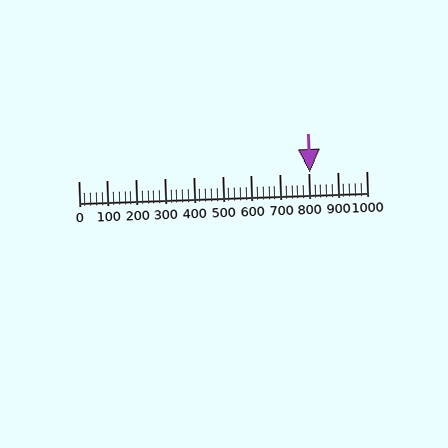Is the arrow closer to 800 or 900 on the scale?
The arrow is closer to 800.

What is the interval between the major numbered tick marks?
The major tick marks are spaced 100 units apart.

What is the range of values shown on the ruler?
The ruler shows values from 0 to 1000.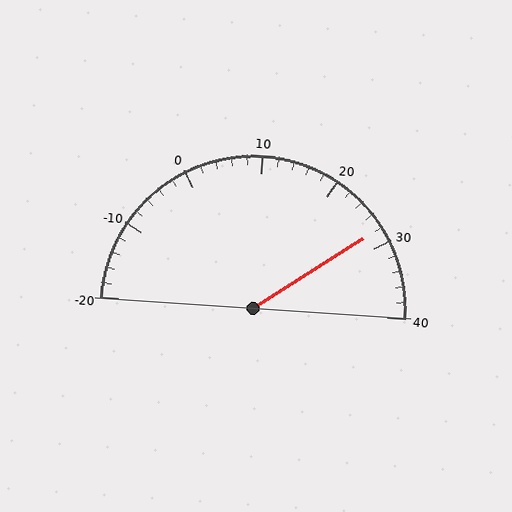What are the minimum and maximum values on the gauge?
The gauge ranges from -20 to 40.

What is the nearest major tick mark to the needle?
The nearest major tick mark is 30.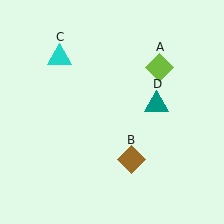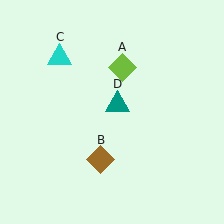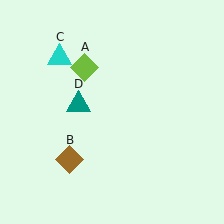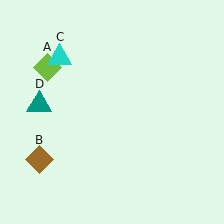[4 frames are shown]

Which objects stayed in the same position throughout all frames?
Cyan triangle (object C) remained stationary.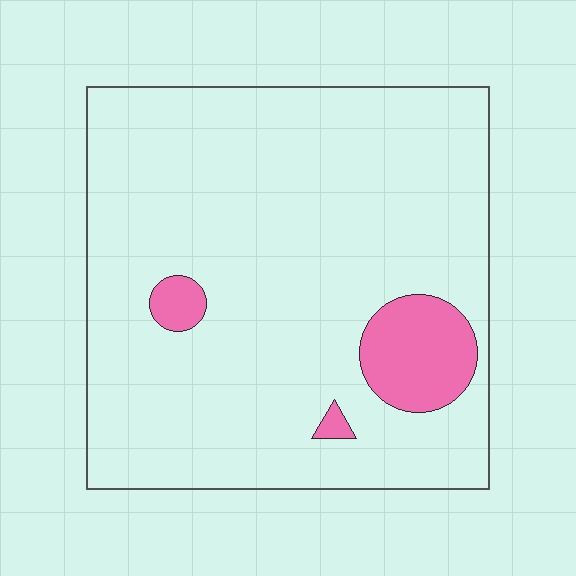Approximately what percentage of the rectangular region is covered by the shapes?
Approximately 10%.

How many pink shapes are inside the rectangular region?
3.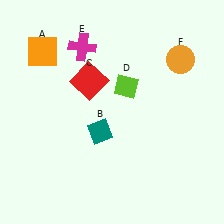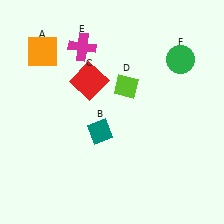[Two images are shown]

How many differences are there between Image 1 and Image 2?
There is 1 difference between the two images.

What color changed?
The circle (F) changed from orange in Image 1 to green in Image 2.